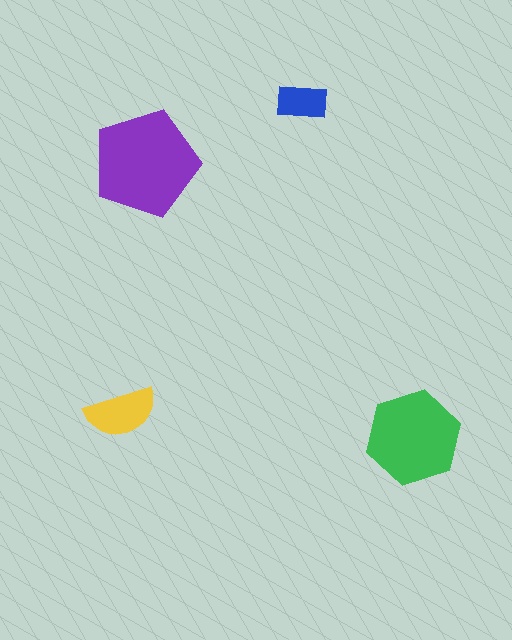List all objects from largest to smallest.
The purple pentagon, the green hexagon, the yellow semicircle, the blue rectangle.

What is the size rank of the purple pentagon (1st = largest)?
1st.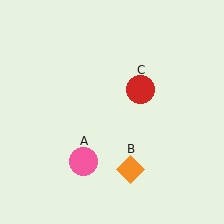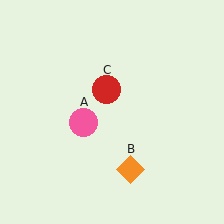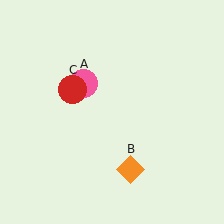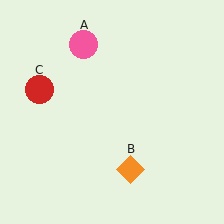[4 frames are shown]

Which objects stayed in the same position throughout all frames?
Orange diamond (object B) remained stationary.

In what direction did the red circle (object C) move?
The red circle (object C) moved left.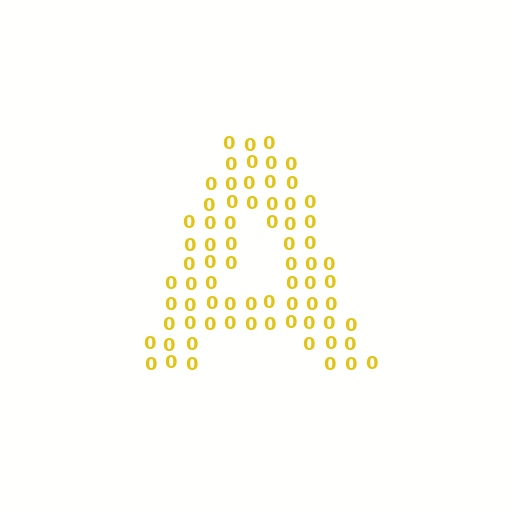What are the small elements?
The small elements are digit 0's.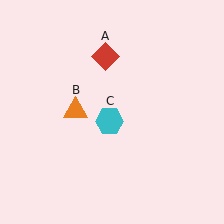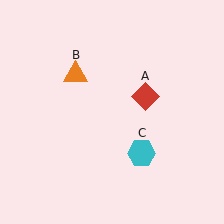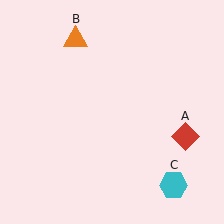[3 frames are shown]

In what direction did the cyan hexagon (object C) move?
The cyan hexagon (object C) moved down and to the right.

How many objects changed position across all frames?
3 objects changed position: red diamond (object A), orange triangle (object B), cyan hexagon (object C).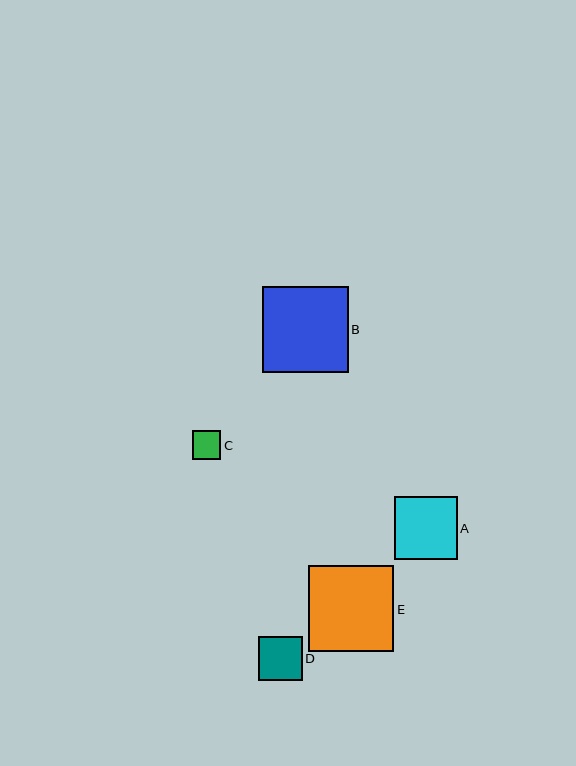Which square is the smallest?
Square C is the smallest with a size of approximately 29 pixels.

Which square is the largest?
Square B is the largest with a size of approximately 86 pixels.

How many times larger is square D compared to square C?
Square D is approximately 1.5 times the size of square C.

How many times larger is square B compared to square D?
Square B is approximately 1.9 times the size of square D.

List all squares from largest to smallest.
From largest to smallest: B, E, A, D, C.